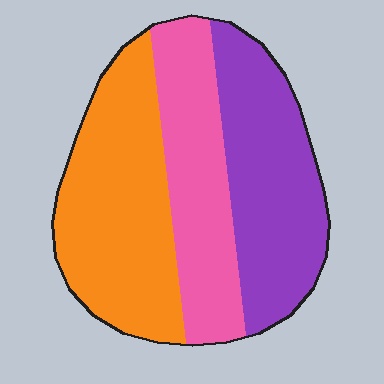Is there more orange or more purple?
Orange.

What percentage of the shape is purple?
Purple takes up between a third and a half of the shape.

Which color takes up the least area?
Pink, at roughly 30%.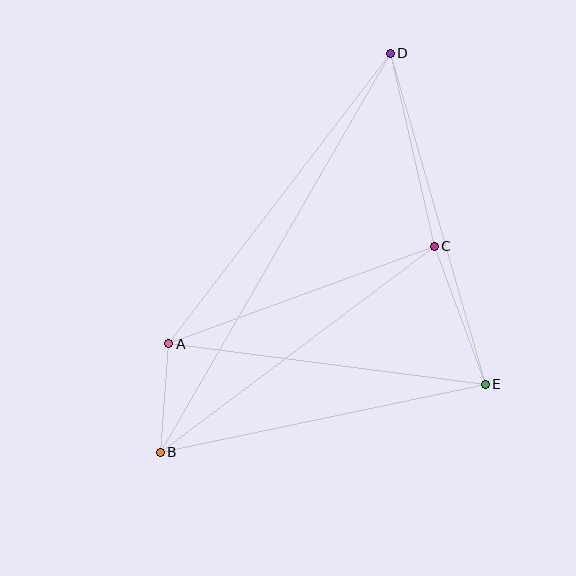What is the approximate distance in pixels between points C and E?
The distance between C and E is approximately 147 pixels.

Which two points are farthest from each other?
Points B and D are farthest from each other.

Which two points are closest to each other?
Points A and B are closest to each other.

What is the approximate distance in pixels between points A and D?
The distance between A and D is approximately 365 pixels.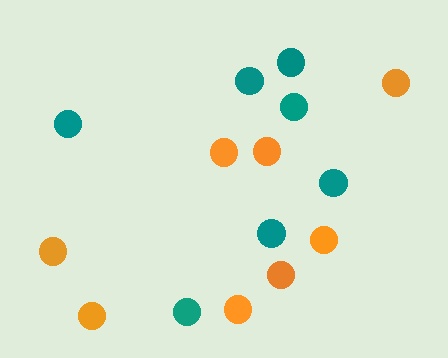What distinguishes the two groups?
There are 2 groups: one group of teal circles (7) and one group of orange circles (8).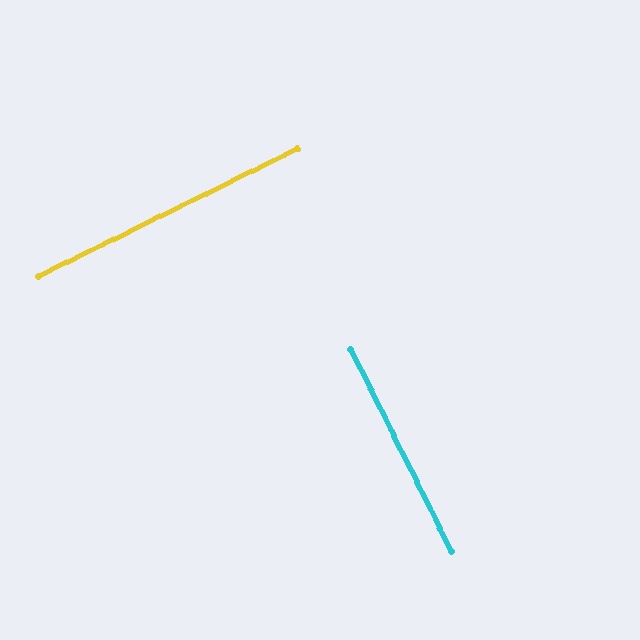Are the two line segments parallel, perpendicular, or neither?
Perpendicular — they meet at approximately 90°.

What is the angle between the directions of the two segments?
Approximately 90 degrees.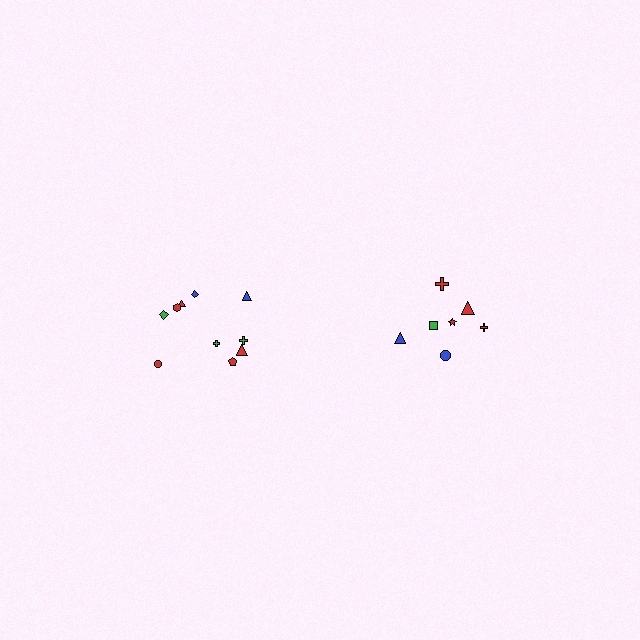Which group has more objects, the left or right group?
The left group.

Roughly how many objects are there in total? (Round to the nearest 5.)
Roughly 15 objects in total.